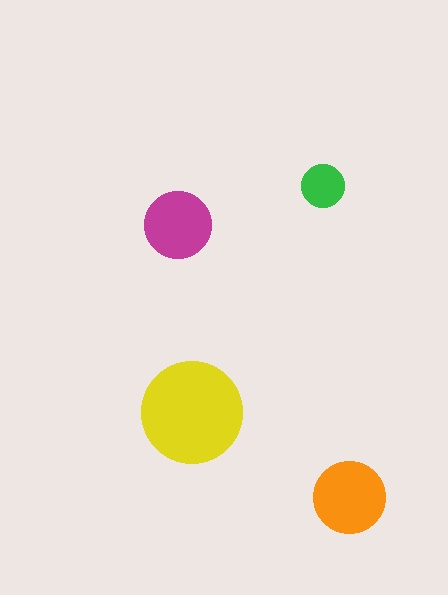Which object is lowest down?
The orange circle is bottommost.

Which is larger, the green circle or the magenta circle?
The magenta one.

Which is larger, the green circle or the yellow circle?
The yellow one.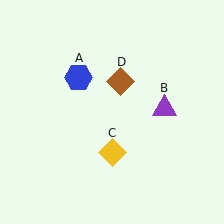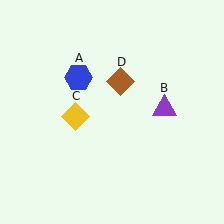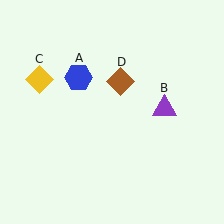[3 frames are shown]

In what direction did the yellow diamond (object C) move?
The yellow diamond (object C) moved up and to the left.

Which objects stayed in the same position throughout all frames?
Blue hexagon (object A) and purple triangle (object B) and brown diamond (object D) remained stationary.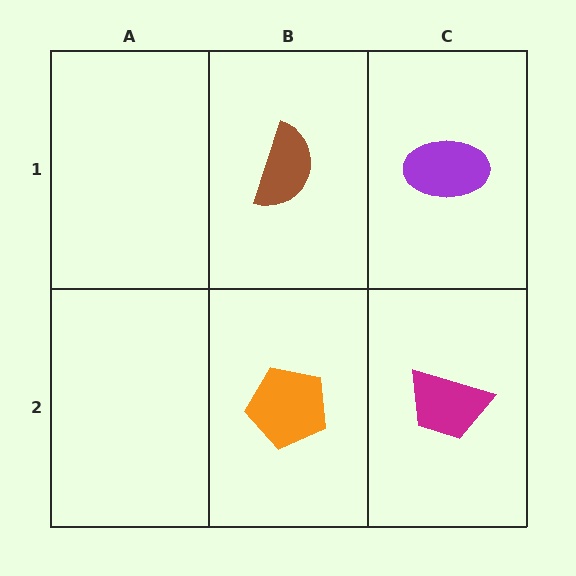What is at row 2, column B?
An orange pentagon.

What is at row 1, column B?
A brown semicircle.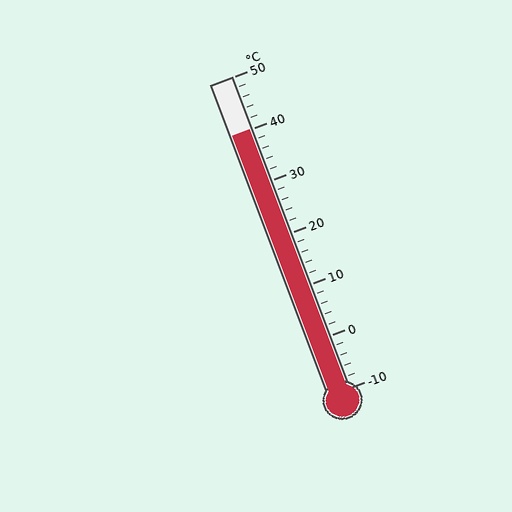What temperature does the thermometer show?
The thermometer shows approximately 40°C.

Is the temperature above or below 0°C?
The temperature is above 0°C.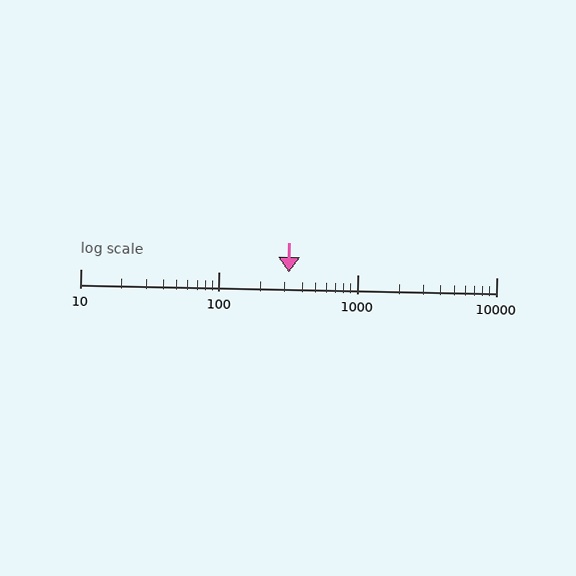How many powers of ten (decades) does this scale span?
The scale spans 3 decades, from 10 to 10000.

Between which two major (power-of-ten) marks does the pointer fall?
The pointer is between 100 and 1000.